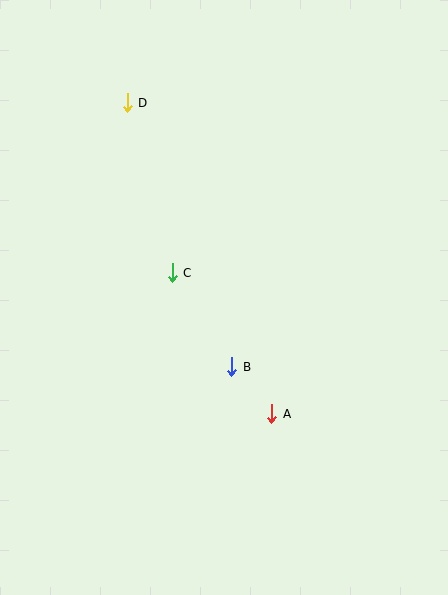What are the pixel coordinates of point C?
Point C is at (172, 273).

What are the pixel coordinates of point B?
Point B is at (232, 367).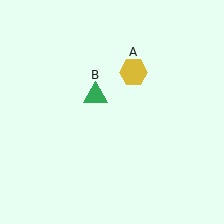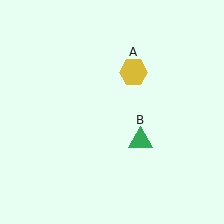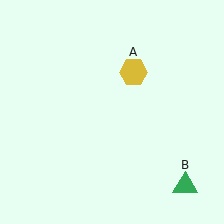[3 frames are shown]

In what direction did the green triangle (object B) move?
The green triangle (object B) moved down and to the right.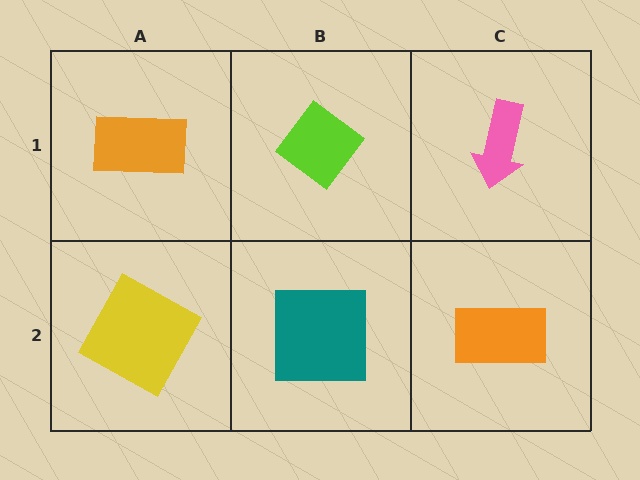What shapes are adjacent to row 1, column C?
An orange rectangle (row 2, column C), a lime diamond (row 1, column B).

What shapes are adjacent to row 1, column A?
A yellow square (row 2, column A), a lime diamond (row 1, column B).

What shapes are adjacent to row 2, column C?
A pink arrow (row 1, column C), a teal square (row 2, column B).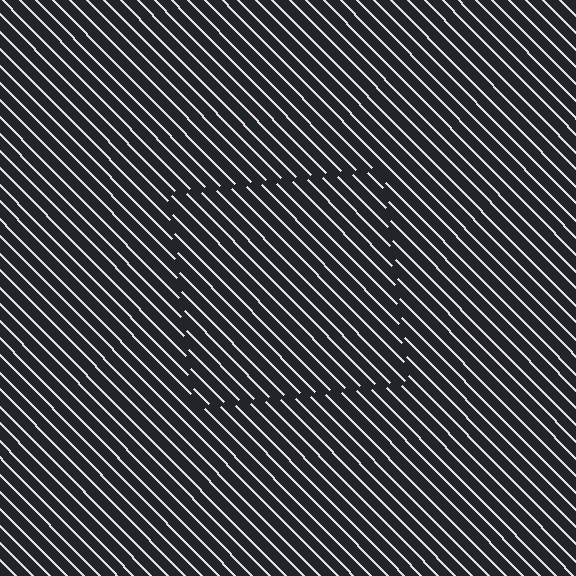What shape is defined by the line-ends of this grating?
An illusory square. The interior of the shape contains the same grating, shifted by half a period — the contour is defined by the phase discontinuity where line-ends from the inner and outer gratings abut.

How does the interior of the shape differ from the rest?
The interior of the shape contains the same grating, shifted by half a period — the contour is defined by the phase discontinuity where line-ends from the inner and outer gratings abut.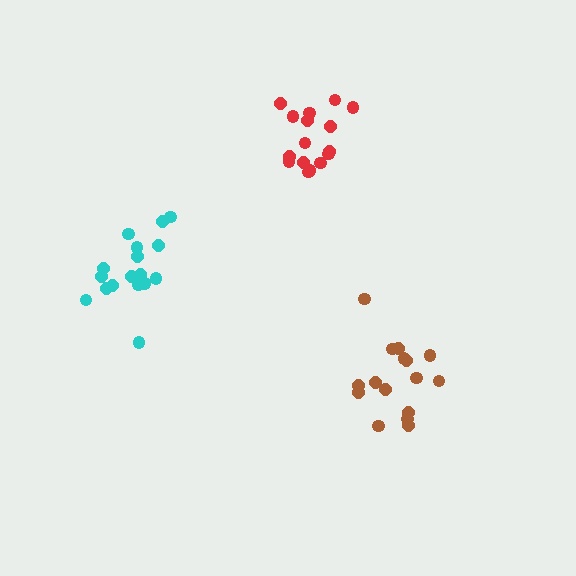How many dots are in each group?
Group 1: 17 dots, Group 2: 16 dots, Group 3: 16 dots (49 total).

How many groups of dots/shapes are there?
There are 3 groups.